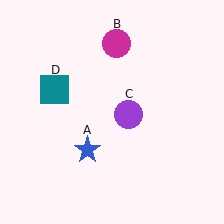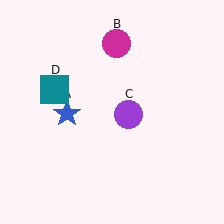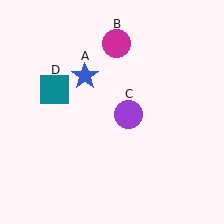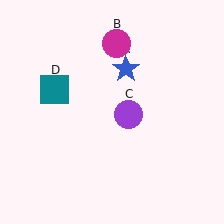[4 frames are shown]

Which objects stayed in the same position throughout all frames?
Magenta circle (object B) and purple circle (object C) and teal square (object D) remained stationary.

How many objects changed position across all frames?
1 object changed position: blue star (object A).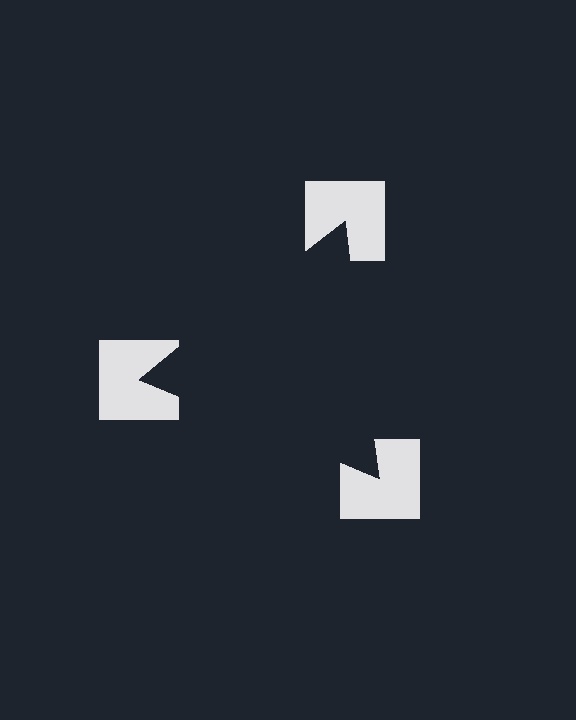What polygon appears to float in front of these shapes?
An illusory triangle — its edges are inferred from the aligned wedge cuts in the notched squares, not physically drawn.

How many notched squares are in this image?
There are 3 — one at each vertex of the illusory triangle.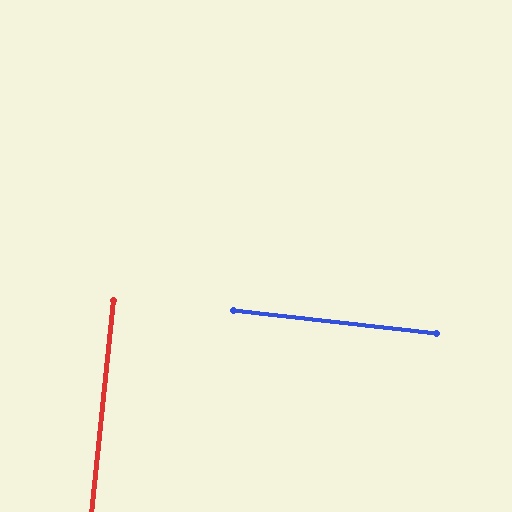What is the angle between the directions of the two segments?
Approximately 89 degrees.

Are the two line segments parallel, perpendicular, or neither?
Perpendicular — they meet at approximately 89°.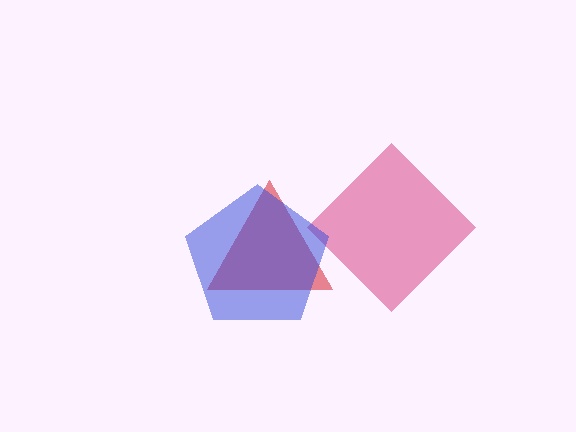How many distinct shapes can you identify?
There are 3 distinct shapes: a red triangle, a pink diamond, a blue pentagon.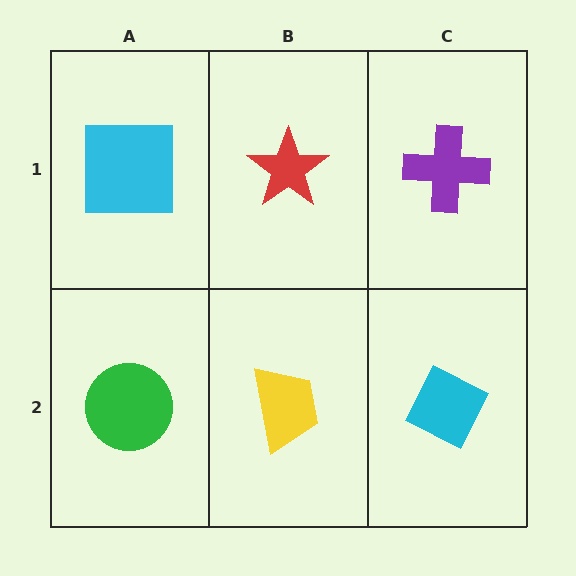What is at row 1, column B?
A red star.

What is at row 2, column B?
A yellow trapezoid.